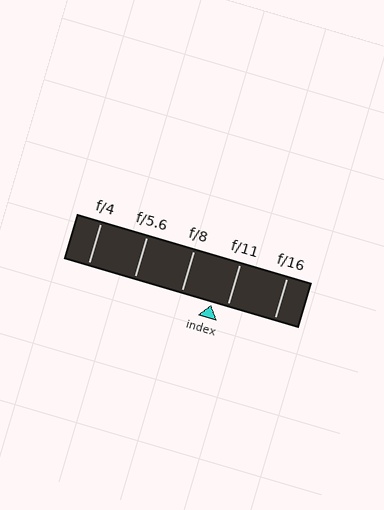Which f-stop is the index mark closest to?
The index mark is closest to f/11.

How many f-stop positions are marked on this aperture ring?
There are 5 f-stop positions marked.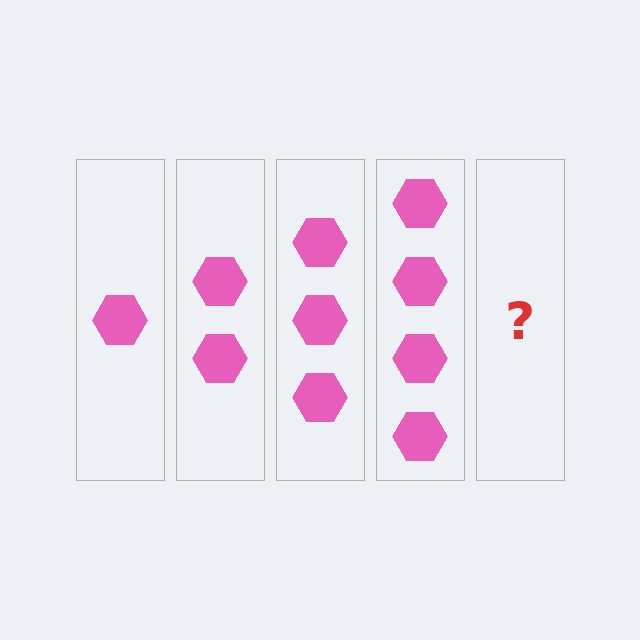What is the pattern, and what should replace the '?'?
The pattern is that each step adds one more hexagon. The '?' should be 5 hexagons.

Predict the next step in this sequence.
The next step is 5 hexagons.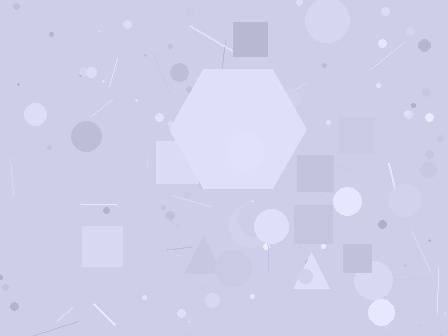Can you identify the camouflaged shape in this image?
The camouflaged shape is a hexagon.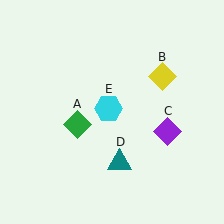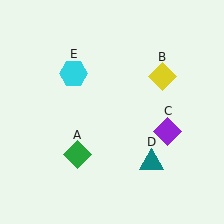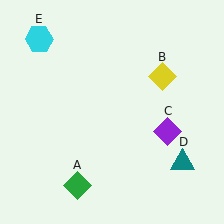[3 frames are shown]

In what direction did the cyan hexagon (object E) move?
The cyan hexagon (object E) moved up and to the left.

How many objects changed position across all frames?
3 objects changed position: green diamond (object A), teal triangle (object D), cyan hexagon (object E).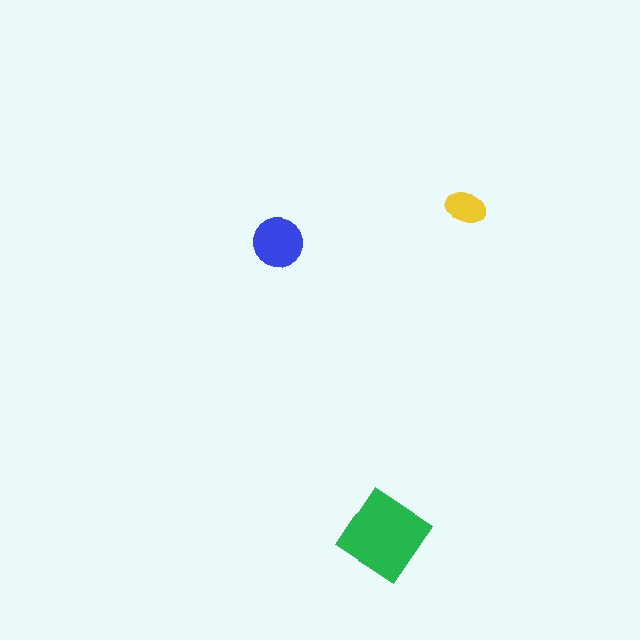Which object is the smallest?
The yellow ellipse.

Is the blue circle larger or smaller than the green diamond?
Smaller.